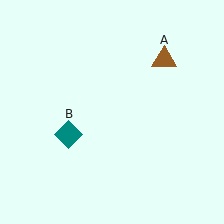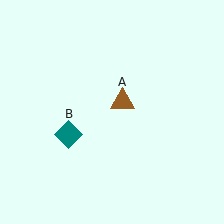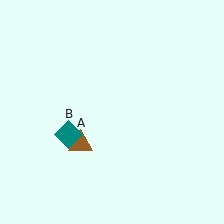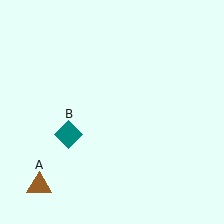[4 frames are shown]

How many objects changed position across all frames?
1 object changed position: brown triangle (object A).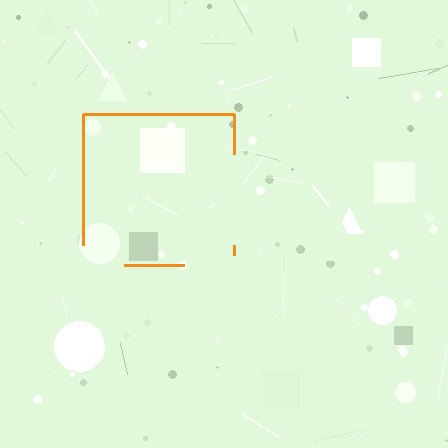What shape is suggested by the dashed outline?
The dashed outline suggests a square.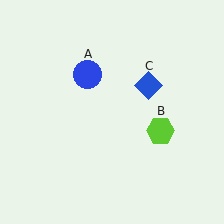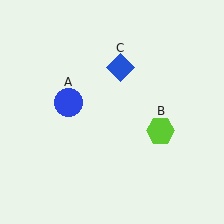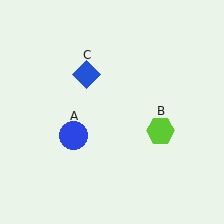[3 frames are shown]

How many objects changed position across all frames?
2 objects changed position: blue circle (object A), blue diamond (object C).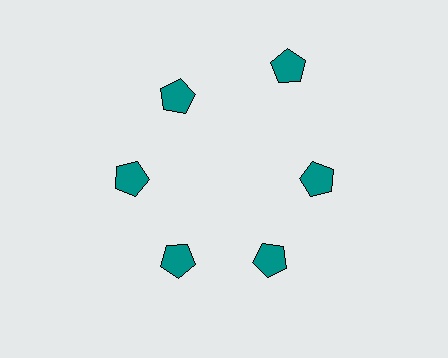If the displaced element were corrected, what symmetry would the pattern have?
It would have 6-fold rotational symmetry — the pattern would map onto itself every 60 degrees.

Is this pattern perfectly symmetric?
No. The 6 teal pentagons are arranged in a ring, but one element near the 1 o'clock position is pushed outward from the center, breaking the 6-fold rotational symmetry.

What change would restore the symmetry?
The symmetry would be restored by moving it inward, back onto the ring so that all 6 pentagons sit at equal angles and equal distance from the center.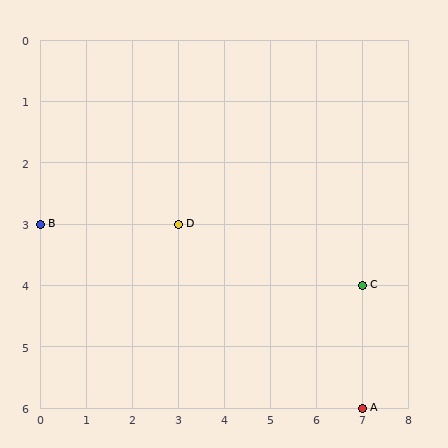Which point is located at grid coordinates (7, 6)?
Point A is at (7, 6).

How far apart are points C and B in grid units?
Points C and B are 7 columns and 1 row apart (about 7.1 grid units diagonally).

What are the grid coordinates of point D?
Point D is at grid coordinates (3, 3).